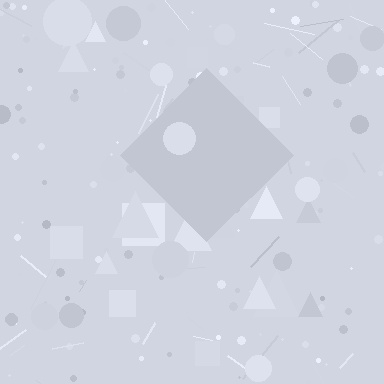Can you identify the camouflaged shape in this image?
The camouflaged shape is a diamond.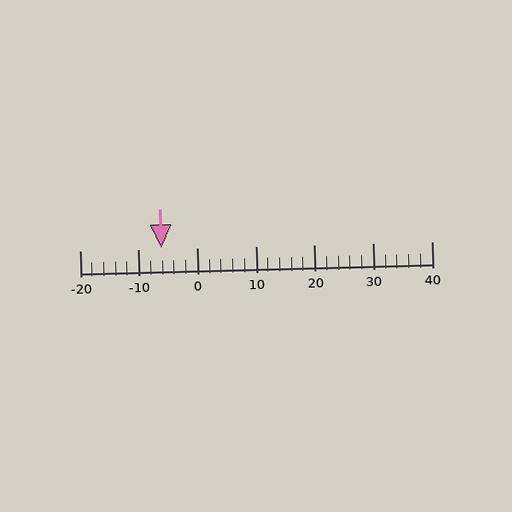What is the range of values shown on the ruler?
The ruler shows values from -20 to 40.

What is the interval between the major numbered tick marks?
The major tick marks are spaced 10 units apart.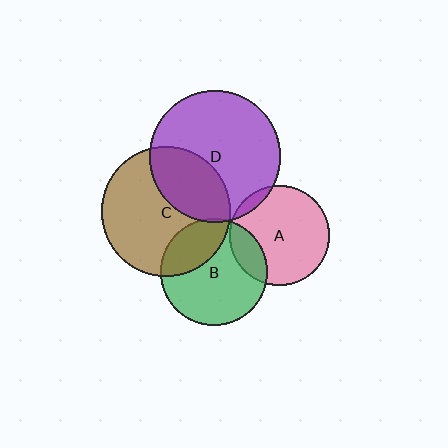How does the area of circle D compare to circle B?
Approximately 1.5 times.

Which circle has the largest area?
Circle D (purple).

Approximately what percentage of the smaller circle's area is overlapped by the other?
Approximately 35%.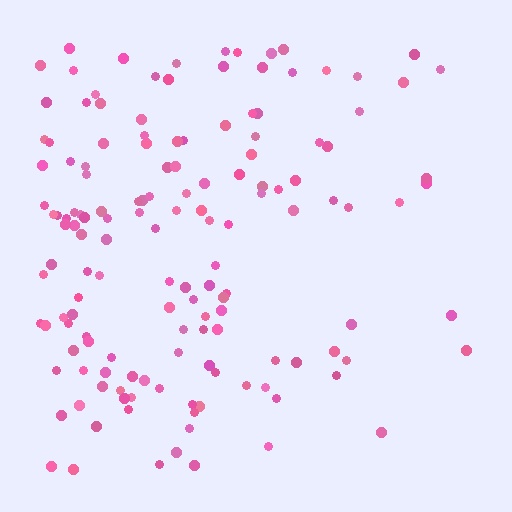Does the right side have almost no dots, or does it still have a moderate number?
Still a moderate number, just noticeably fewer than the left.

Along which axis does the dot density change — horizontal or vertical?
Horizontal.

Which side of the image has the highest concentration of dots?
The left.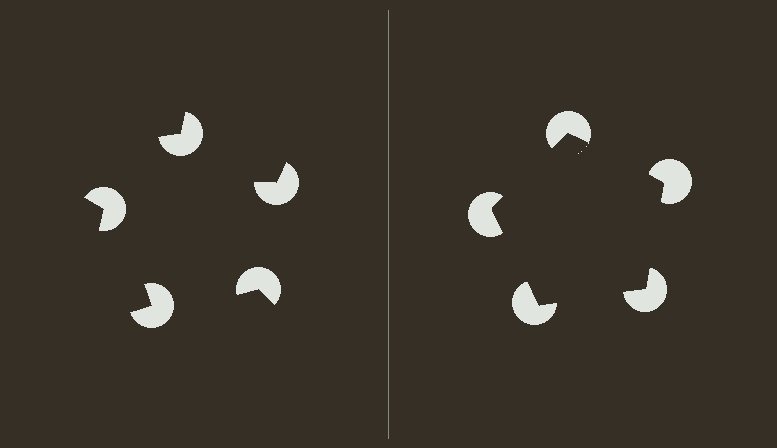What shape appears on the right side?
An illusory pentagon.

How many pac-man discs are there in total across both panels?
10 — 5 on each side.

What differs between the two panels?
The pac-man discs are positioned identically on both sides; only the wedge orientations differ. On the right they align to a pentagon; on the left they are misaligned.